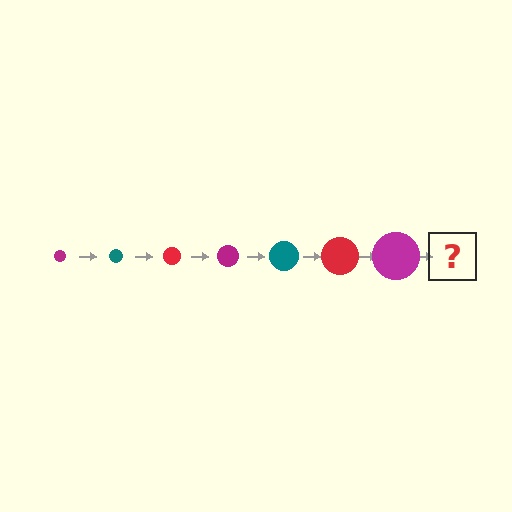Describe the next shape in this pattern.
It should be a teal circle, larger than the previous one.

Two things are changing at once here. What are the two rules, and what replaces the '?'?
The two rules are that the circle grows larger each step and the color cycles through magenta, teal, and red. The '?' should be a teal circle, larger than the previous one.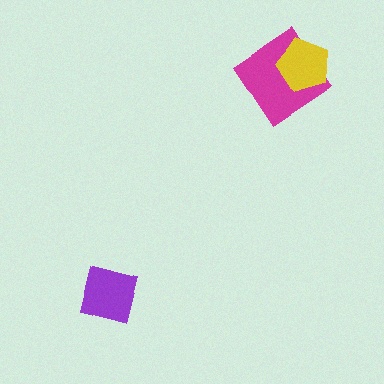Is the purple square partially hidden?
No, no other shape covers it.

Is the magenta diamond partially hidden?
Yes, it is partially covered by another shape.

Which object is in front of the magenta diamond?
The yellow pentagon is in front of the magenta diamond.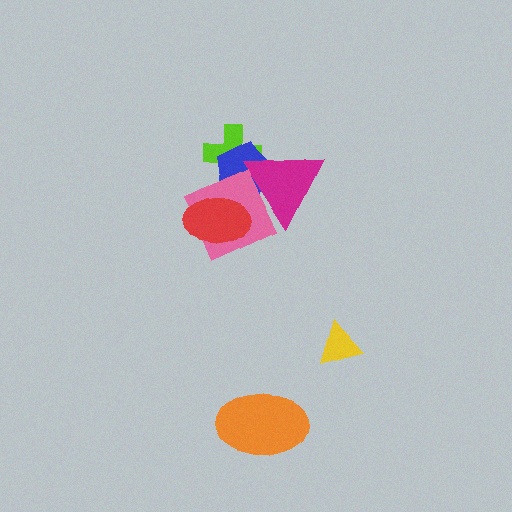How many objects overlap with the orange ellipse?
0 objects overlap with the orange ellipse.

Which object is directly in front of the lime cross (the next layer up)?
The blue pentagon is directly in front of the lime cross.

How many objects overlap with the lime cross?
3 objects overlap with the lime cross.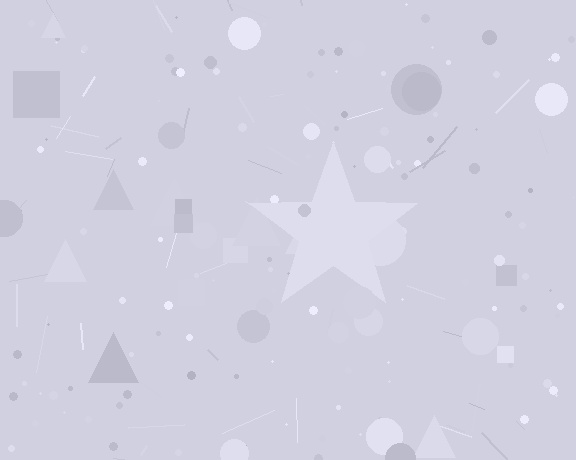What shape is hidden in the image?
A star is hidden in the image.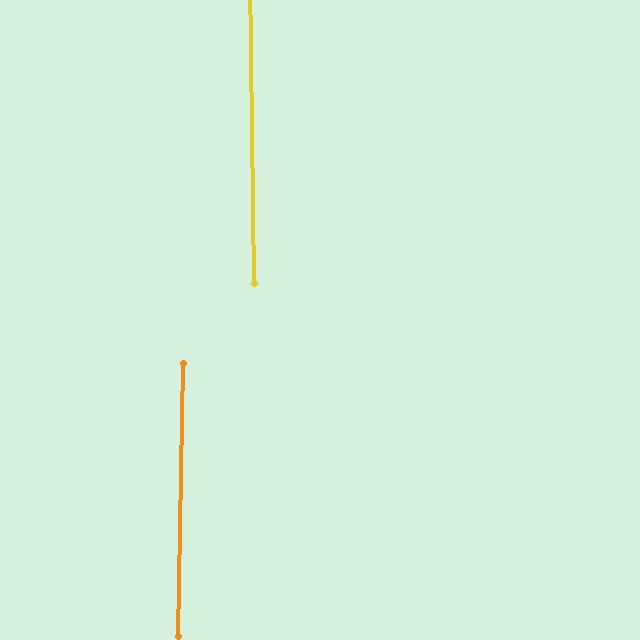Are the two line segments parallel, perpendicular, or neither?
Parallel — their directions differ by only 1.9°.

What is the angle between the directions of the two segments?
Approximately 2 degrees.